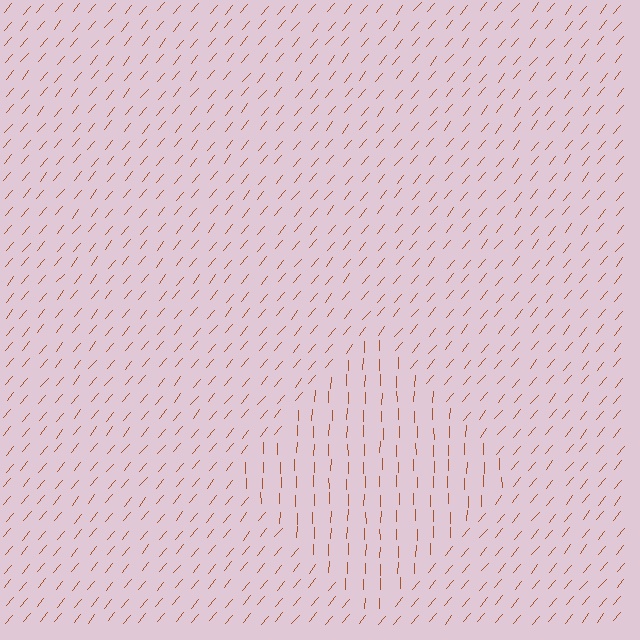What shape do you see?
I see a diamond.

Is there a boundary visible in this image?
Yes, there is a texture boundary formed by a change in line orientation.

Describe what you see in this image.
The image is filled with small brown line segments. A diamond region in the image has lines oriented differently from the surrounding lines, creating a visible texture boundary.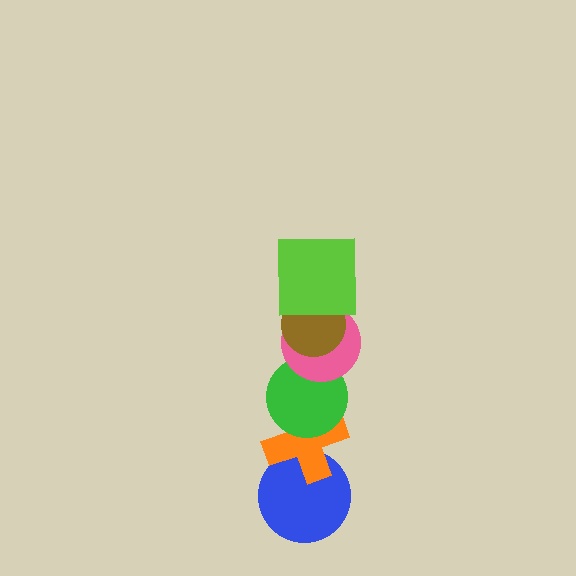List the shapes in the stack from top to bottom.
From top to bottom: the lime square, the brown circle, the pink circle, the green circle, the orange cross, the blue circle.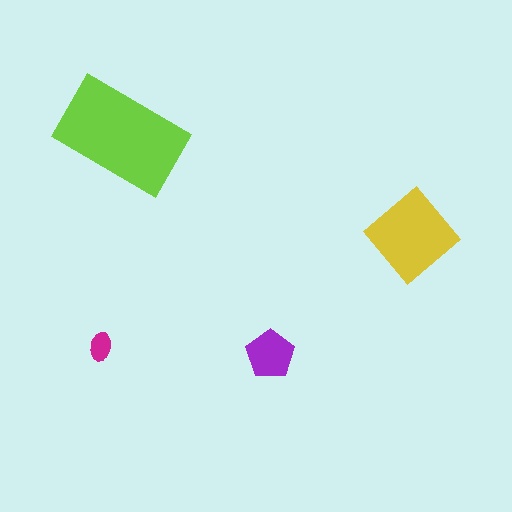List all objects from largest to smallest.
The lime rectangle, the yellow diamond, the purple pentagon, the magenta ellipse.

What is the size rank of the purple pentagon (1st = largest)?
3rd.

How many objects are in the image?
There are 4 objects in the image.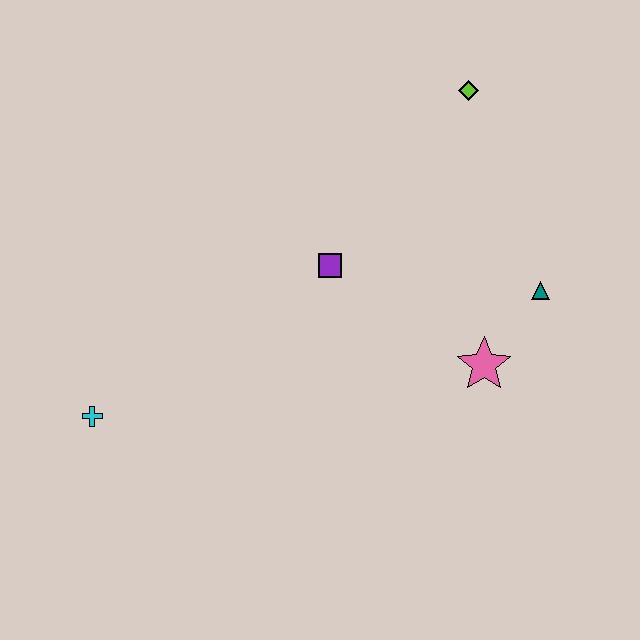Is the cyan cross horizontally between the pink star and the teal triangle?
No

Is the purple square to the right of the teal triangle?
No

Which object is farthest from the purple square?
The cyan cross is farthest from the purple square.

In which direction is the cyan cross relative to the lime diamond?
The cyan cross is to the left of the lime diamond.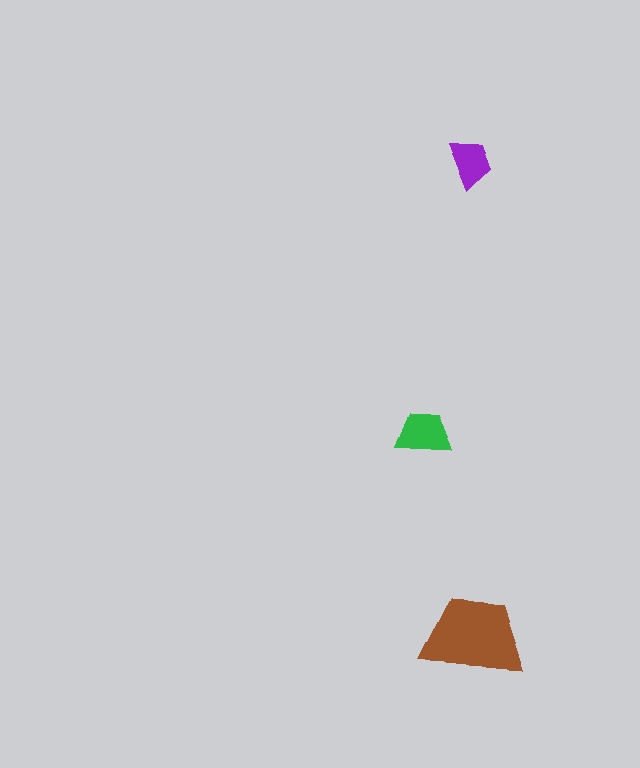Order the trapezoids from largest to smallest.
the brown one, the green one, the purple one.